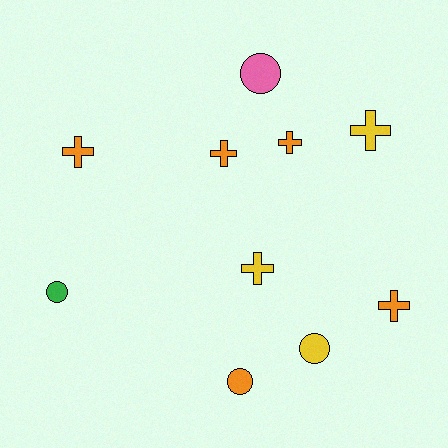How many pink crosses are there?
There are no pink crosses.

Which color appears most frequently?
Orange, with 5 objects.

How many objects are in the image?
There are 10 objects.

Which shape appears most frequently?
Cross, with 6 objects.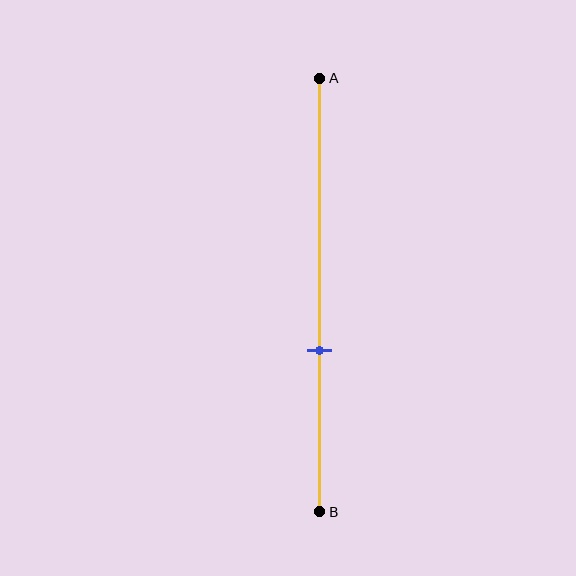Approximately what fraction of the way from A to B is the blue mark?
The blue mark is approximately 65% of the way from A to B.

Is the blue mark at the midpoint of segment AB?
No, the mark is at about 65% from A, not at the 50% midpoint.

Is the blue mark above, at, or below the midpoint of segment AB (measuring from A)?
The blue mark is below the midpoint of segment AB.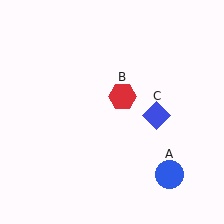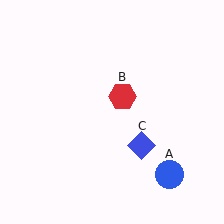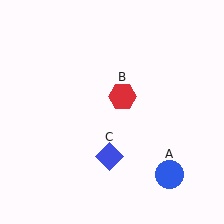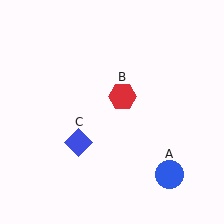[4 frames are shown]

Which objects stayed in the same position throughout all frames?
Blue circle (object A) and red hexagon (object B) remained stationary.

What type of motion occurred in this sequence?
The blue diamond (object C) rotated clockwise around the center of the scene.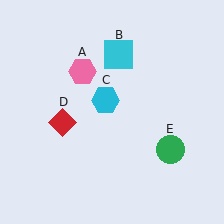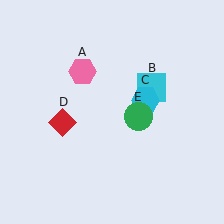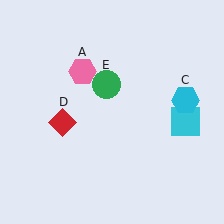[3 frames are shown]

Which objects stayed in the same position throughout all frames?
Pink hexagon (object A) and red diamond (object D) remained stationary.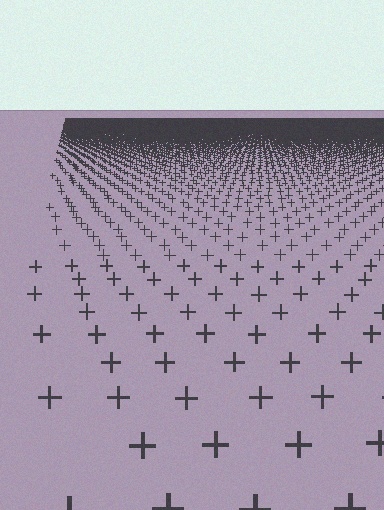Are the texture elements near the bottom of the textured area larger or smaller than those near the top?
Larger. Near the bottom, elements are closer to the viewer and appear at a bigger on-screen size.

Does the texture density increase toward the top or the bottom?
Density increases toward the top.